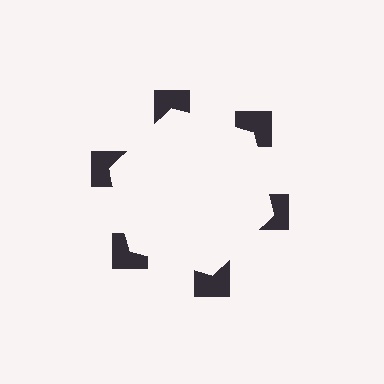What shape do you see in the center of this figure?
An illusory hexagon — its edges are inferred from the aligned wedge cuts in the notched squares, not physically drawn.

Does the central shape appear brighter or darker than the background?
It typically appears slightly brighter than the background, even though no actual brightness change is drawn.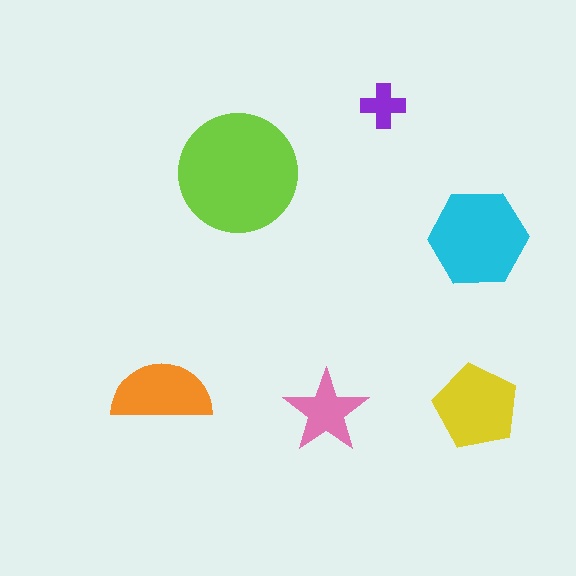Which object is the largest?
The lime circle.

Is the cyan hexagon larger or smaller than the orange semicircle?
Larger.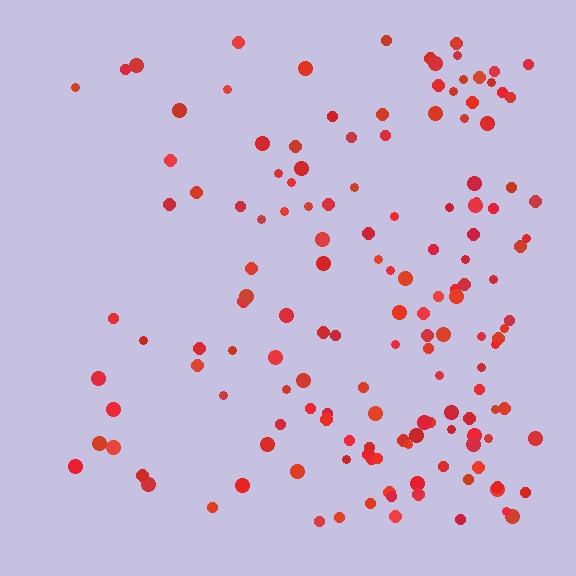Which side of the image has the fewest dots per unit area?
The left.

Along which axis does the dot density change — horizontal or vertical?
Horizontal.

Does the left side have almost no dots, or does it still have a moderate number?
Still a moderate number, just noticeably fewer than the right.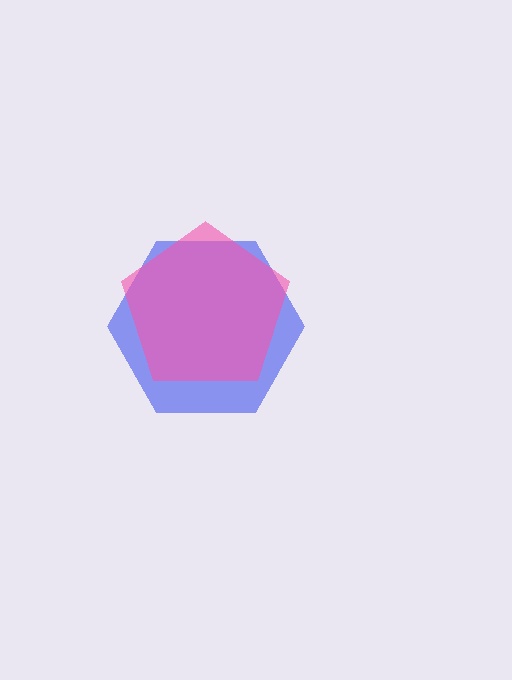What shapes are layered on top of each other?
The layered shapes are: a blue hexagon, a pink pentagon.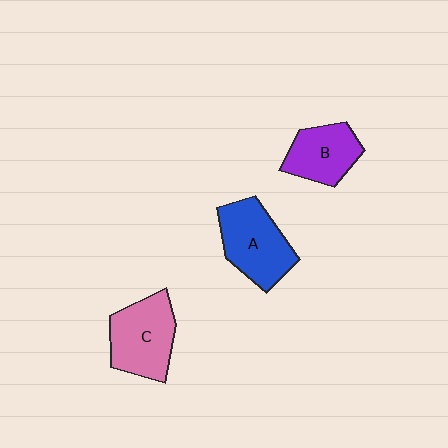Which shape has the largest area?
Shape A (blue).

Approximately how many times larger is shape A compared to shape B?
Approximately 1.3 times.